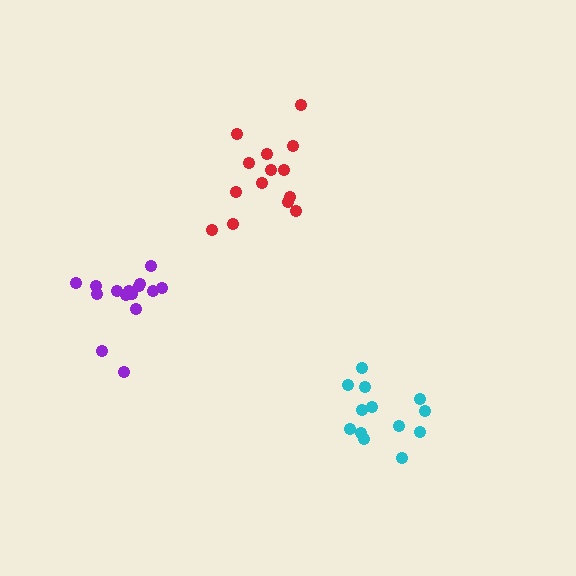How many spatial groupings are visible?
There are 3 spatial groupings.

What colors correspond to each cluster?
The clusters are colored: cyan, red, purple.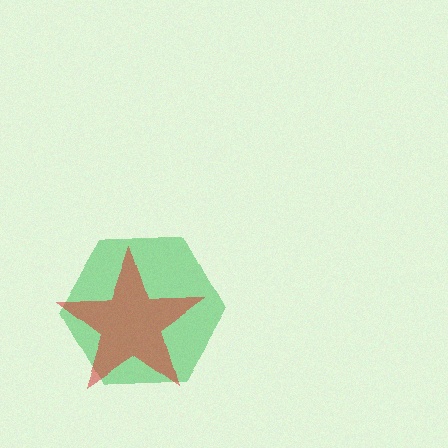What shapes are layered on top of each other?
The layered shapes are: a green hexagon, a red star.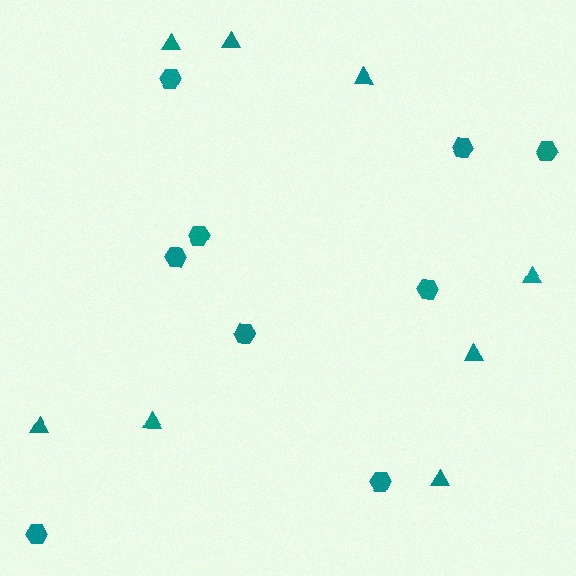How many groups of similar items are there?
There are 2 groups: one group of triangles (8) and one group of hexagons (9).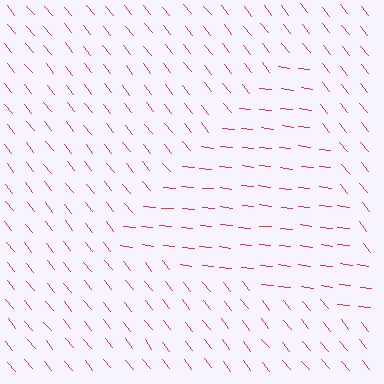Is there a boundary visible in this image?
Yes, there is a texture boundary formed by a change in line orientation.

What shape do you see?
I see a triangle.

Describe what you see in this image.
The image is filled with small red line segments. A triangle region in the image has lines oriented differently from the surrounding lines, creating a visible texture boundary.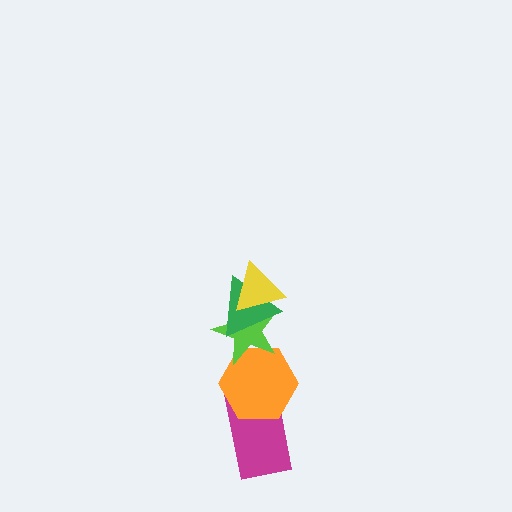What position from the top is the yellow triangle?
The yellow triangle is 1st from the top.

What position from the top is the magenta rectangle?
The magenta rectangle is 5th from the top.